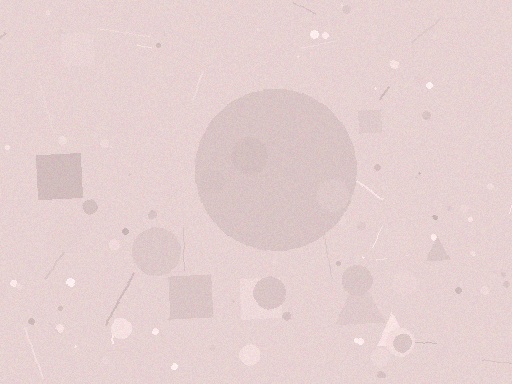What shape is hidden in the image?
A circle is hidden in the image.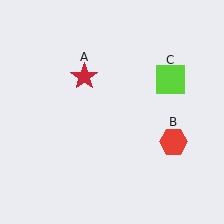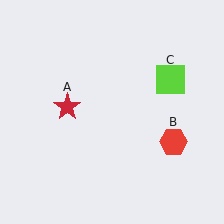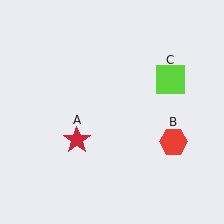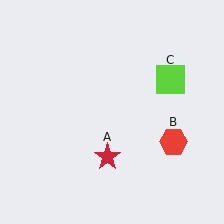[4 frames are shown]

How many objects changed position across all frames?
1 object changed position: red star (object A).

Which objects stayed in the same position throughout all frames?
Red hexagon (object B) and lime square (object C) remained stationary.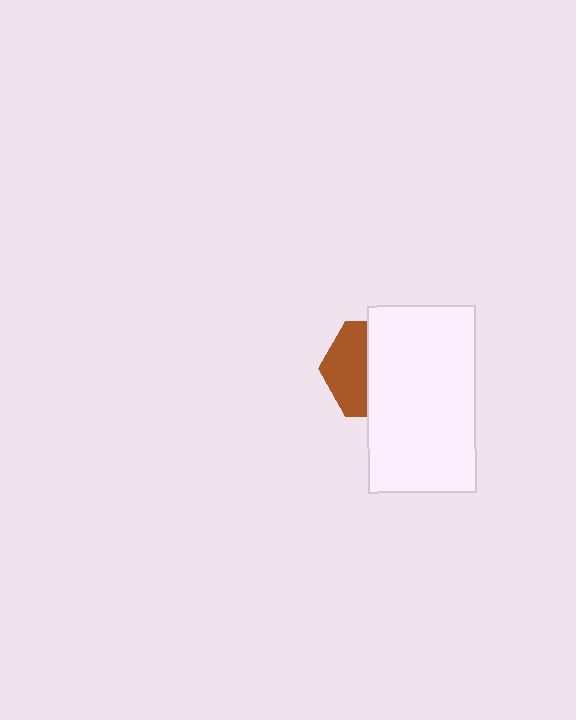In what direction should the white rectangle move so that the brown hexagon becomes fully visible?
The white rectangle should move right. That is the shortest direction to clear the overlap and leave the brown hexagon fully visible.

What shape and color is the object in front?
The object in front is a white rectangle.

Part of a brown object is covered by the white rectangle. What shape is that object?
It is a hexagon.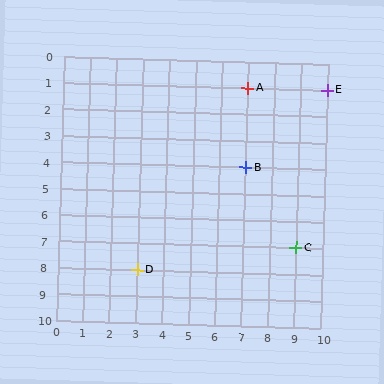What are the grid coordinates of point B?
Point B is at grid coordinates (7, 4).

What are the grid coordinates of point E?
Point E is at grid coordinates (10, 1).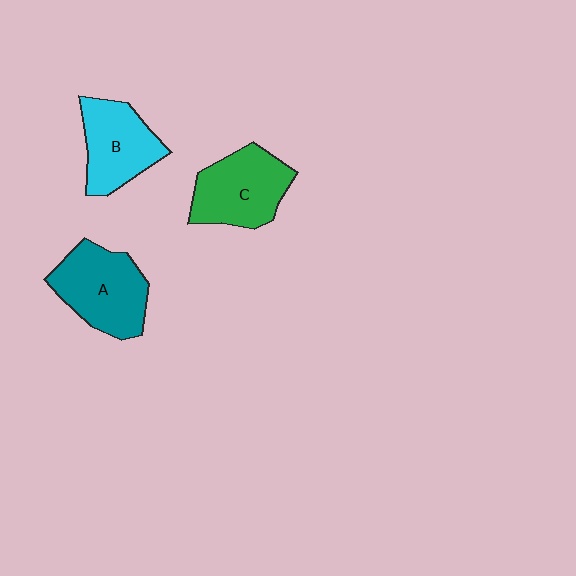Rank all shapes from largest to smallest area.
From largest to smallest: A (teal), C (green), B (cyan).